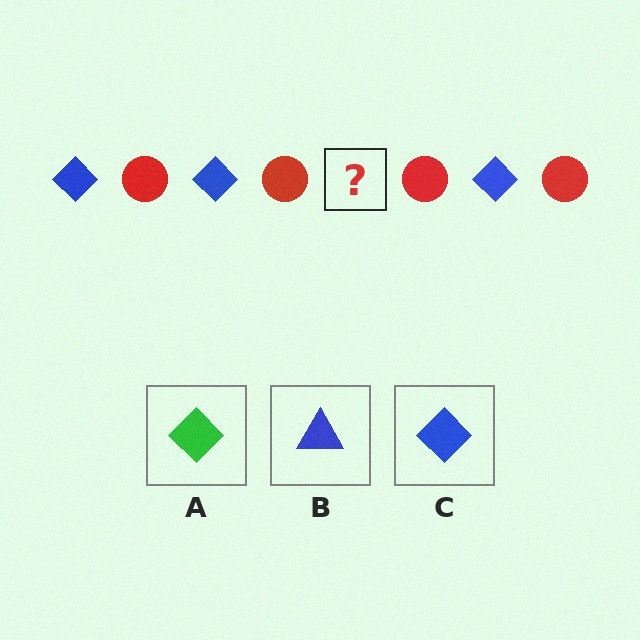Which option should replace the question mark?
Option C.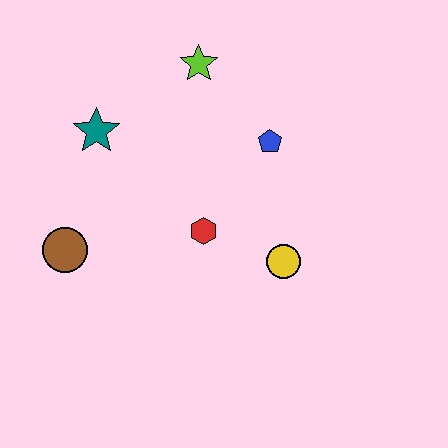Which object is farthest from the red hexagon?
The lime star is farthest from the red hexagon.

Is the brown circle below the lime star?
Yes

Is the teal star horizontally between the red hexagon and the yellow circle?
No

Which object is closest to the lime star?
The blue pentagon is closest to the lime star.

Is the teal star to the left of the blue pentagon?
Yes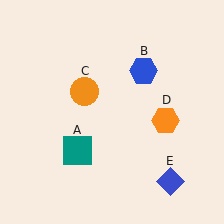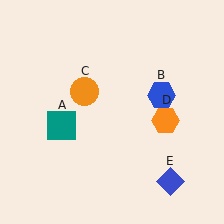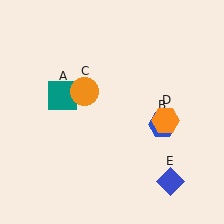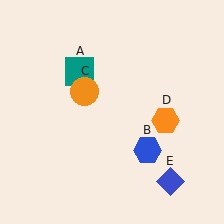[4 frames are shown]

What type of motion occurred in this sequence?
The teal square (object A), blue hexagon (object B) rotated clockwise around the center of the scene.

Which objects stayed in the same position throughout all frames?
Orange circle (object C) and orange hexagon (object D) and blue diamond (object E) remained stationary.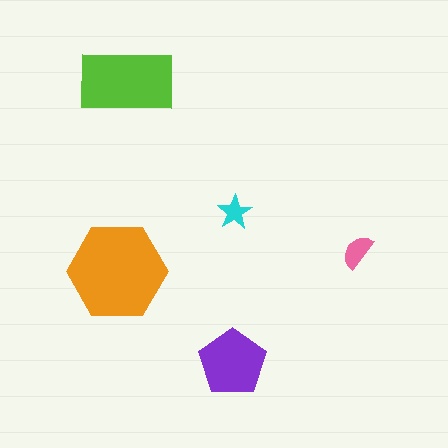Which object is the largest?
The orange hexagon.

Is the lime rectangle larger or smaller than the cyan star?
Larger.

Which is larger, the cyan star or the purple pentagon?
The purple pentagon.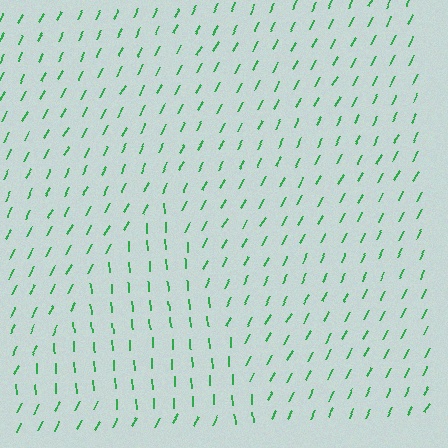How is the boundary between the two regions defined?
The boundary is defined purely by a change in line orientation (approximately 32 degrees difference). All lines are the same color and thickness.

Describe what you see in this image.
The image is filled with small green line segments. A triangle region in the image has lines oriented differently from the surrounding lines, creating a visible texture boundary.